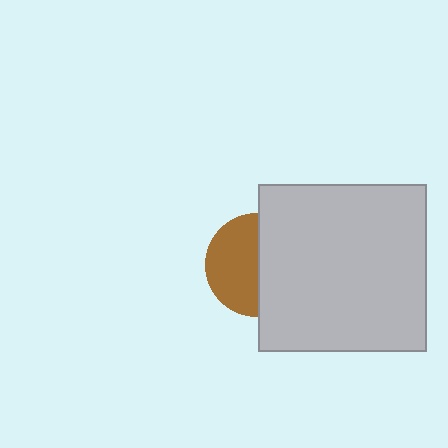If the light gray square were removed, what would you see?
You would see the complete brown circle.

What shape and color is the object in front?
The object in front is a light gray square.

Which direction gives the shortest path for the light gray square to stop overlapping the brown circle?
Moving right gives the shortest separation.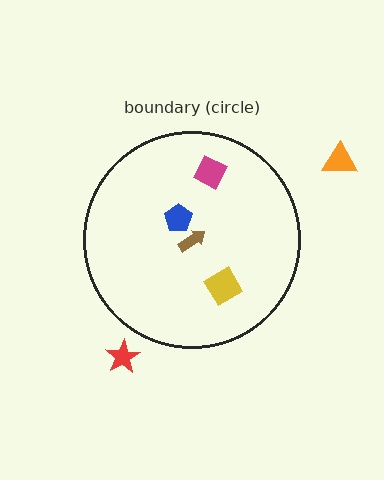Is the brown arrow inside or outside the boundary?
Inside.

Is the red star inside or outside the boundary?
Outside.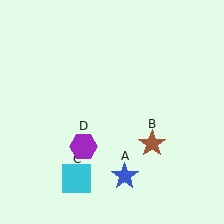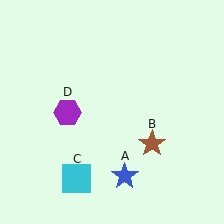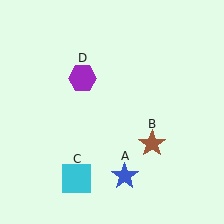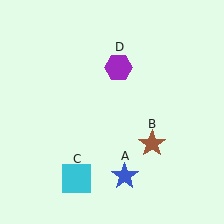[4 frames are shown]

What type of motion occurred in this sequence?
The purple hexagon (object D) rotated clockwise around the center of the scene.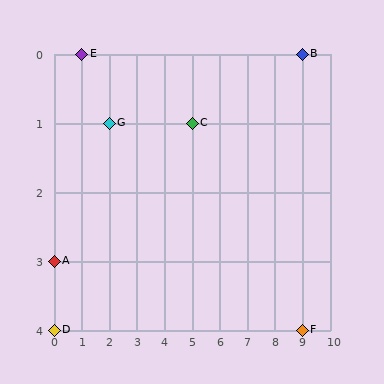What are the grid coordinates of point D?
Point D is at grid coordinates (0, 4).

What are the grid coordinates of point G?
Point G is at grid coordinates (2, 1).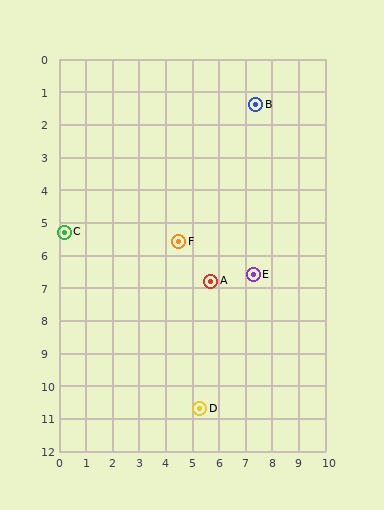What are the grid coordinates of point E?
Point E is at approximately (7.3, 6.6).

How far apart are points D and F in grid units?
Points D and F are about 5.2 grid units apart.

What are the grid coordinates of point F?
Point F is at approximately (4.5, 5.6).